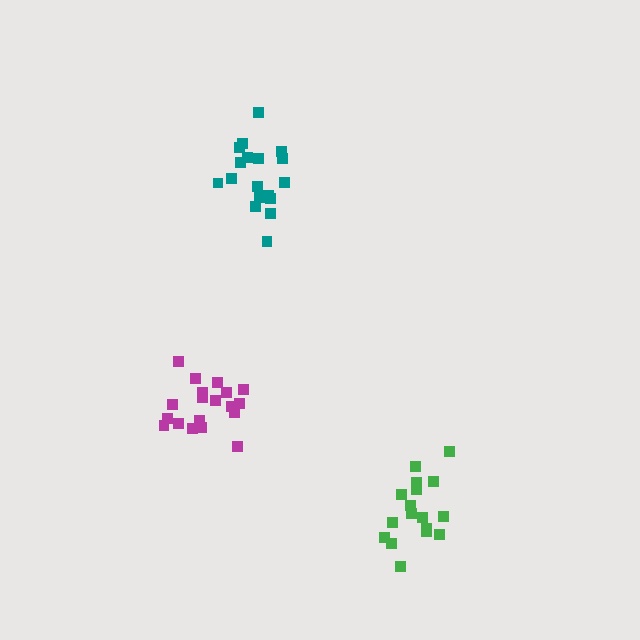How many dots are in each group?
Group 1: 18 dots, Group 2: 18 dots, Group 3: 19 dots (55 total).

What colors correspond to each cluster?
The clusters are colored: teal, green, magenta.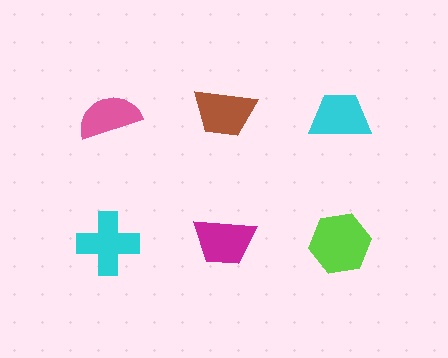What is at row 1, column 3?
A cyan trapezoid.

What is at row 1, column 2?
A brown trapezoid.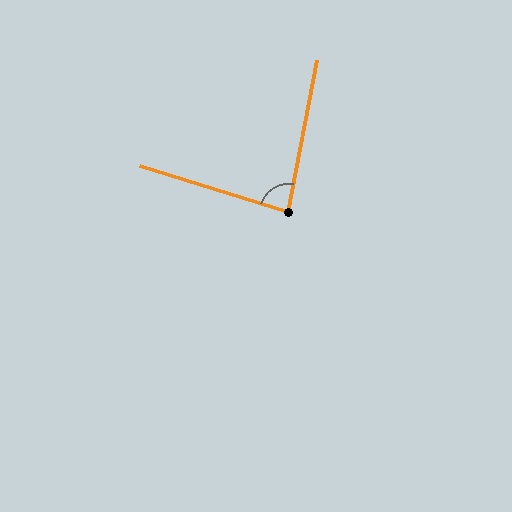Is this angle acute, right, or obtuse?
It is acute.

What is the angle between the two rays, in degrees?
Approximately 83 degrees.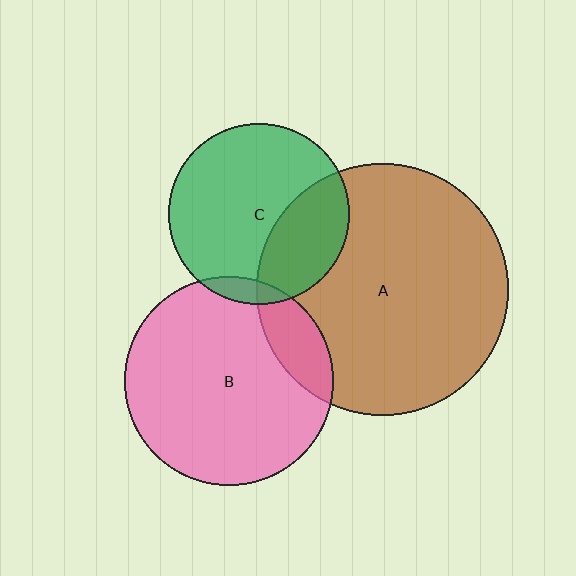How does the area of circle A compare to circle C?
Approximately 1.9 times.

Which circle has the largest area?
Circle A (brown).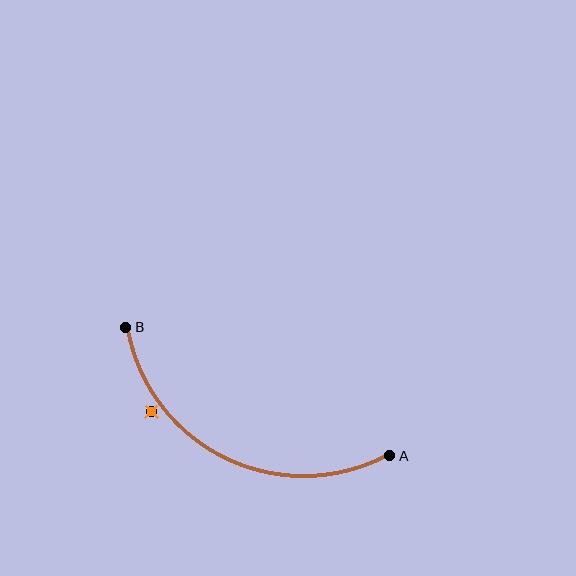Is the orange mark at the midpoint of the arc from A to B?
No — the orange mark does not lie on the arc at all. It sits slightly outside the curve.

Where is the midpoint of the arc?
The arc midpoint is the point on the curve farthest from the straight line joining A and B. It sits below that line.